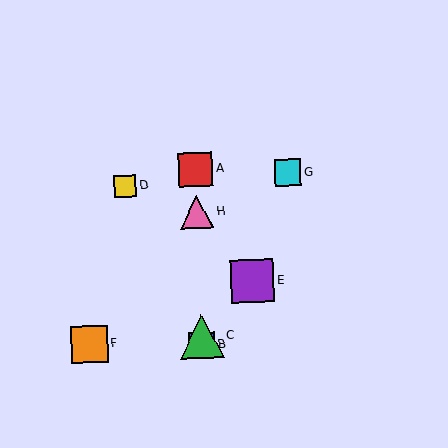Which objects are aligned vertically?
Objects A, B, C, H are aligned vertically.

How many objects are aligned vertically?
4 objects (A, B, C, H) are aligned vertically.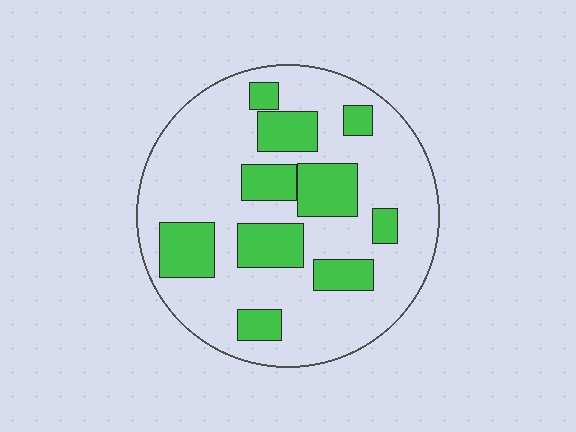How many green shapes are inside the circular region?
10.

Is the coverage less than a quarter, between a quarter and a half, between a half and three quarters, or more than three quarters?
Between a quarter and a half.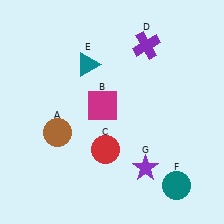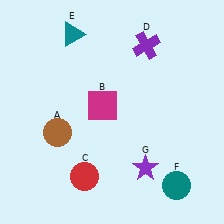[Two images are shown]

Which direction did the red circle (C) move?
The red circle (C) moved down.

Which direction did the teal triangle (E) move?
The teal triangle (E) moved up.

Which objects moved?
The objects that moved are: the red circle (C), the teal triangle (E).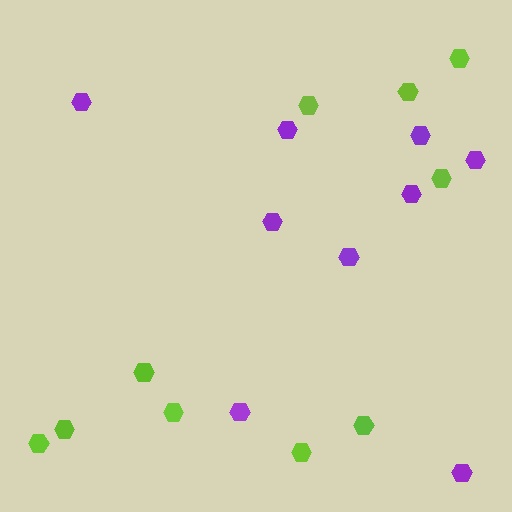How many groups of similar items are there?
There are 2 groups: one group of lime hexagons (10) and one group of purple hexagons (9).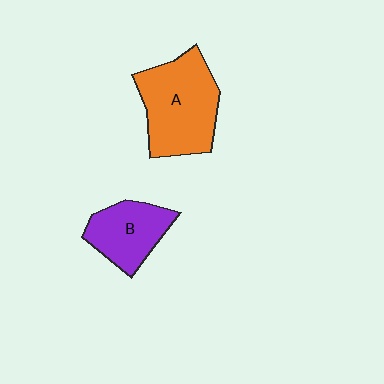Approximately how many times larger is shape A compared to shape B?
Approximately 1.6 times.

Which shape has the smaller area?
Shape B (purple).